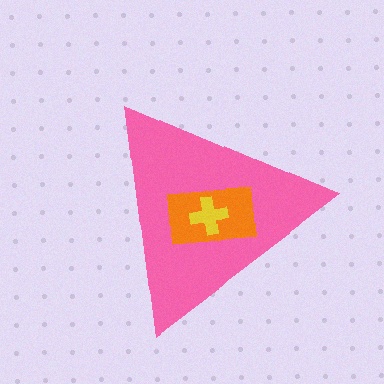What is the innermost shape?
The yellow cross.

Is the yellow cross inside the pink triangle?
Yes.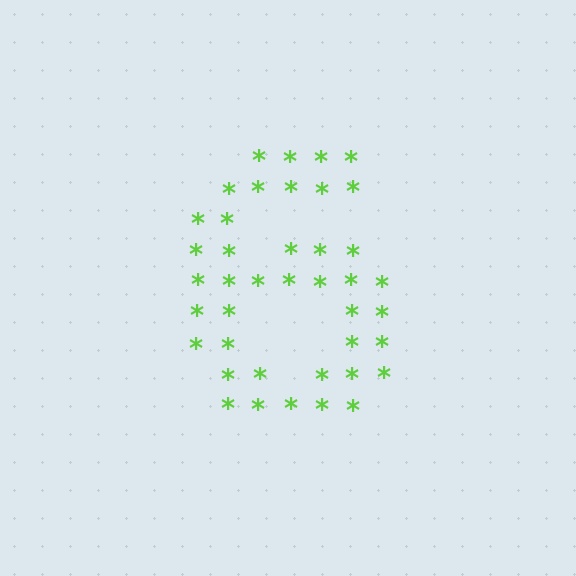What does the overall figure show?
The overall figure shows the digit 6.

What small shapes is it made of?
It is made of small asterisks.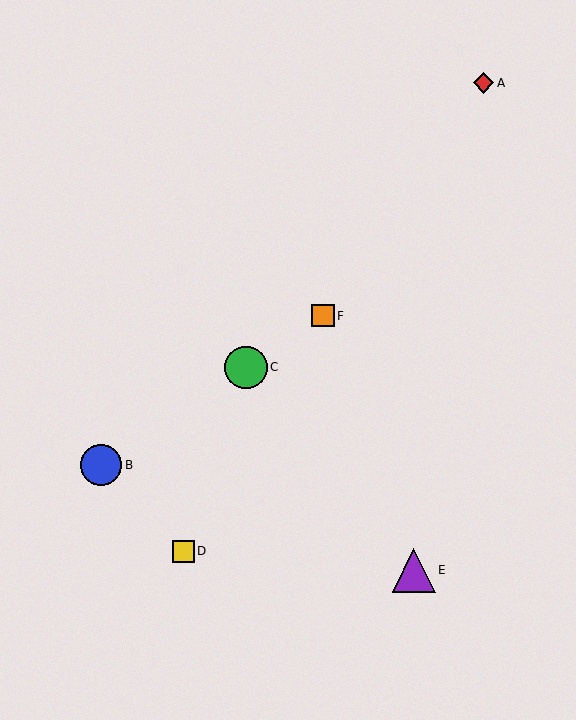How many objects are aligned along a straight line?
3 objects (B, C, F) are aligned along a straight line.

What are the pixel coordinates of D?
Object D is at (183, 551).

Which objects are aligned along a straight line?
Objects B, C, F are aligned along a straight line.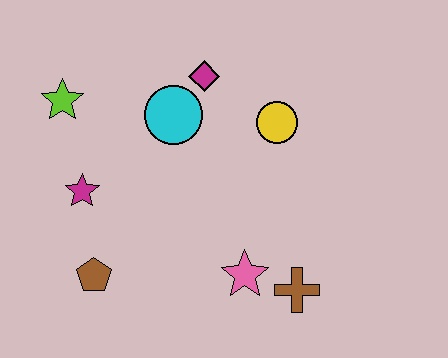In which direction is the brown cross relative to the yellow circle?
The brown cross is below the yellow circle.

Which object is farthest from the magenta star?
The brown cross is farthest from the magenta star.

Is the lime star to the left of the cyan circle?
Yes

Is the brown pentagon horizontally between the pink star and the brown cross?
No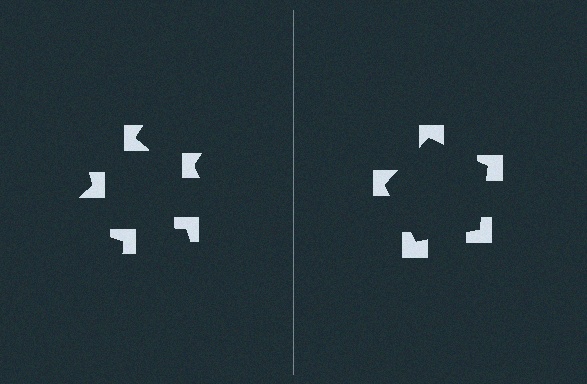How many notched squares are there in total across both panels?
10 — 5 on each side.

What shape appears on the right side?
An illusory pentagon.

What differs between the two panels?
The notched squares are positioned identically on both sides; only the wedge orientations differ. On the right they align to a pentagon; on the left they are misaligned.